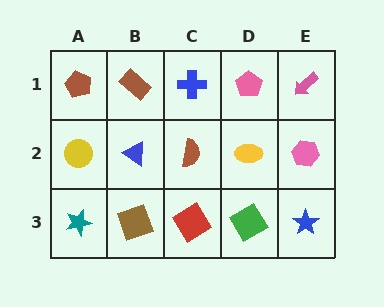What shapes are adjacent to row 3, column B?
A blue triangle (row 2, column B), a teal star (row 3, column A), a red diamond (row 3, column C).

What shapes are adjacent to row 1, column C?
A brown semicircle (row 2, column C), a brown rectangle (row 1, column B), a pink pentagon (row 1, column D).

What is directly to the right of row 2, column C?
A yellow ellipse.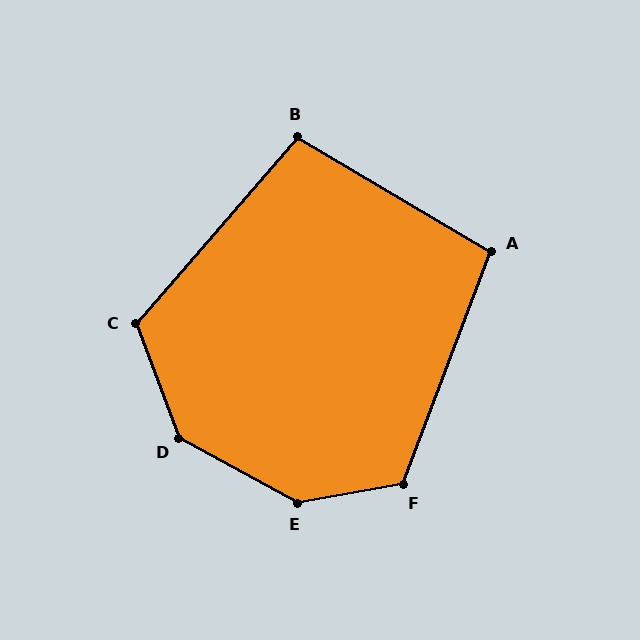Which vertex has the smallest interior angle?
A, at approximately 100 degrees.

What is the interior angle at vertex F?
Approximately 121 degrees (obtuse).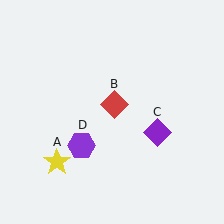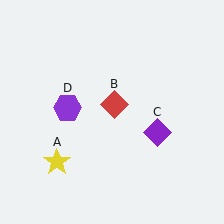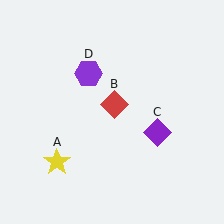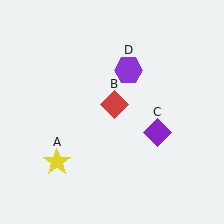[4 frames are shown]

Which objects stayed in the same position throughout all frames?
Yellow star (object A) and red diamond (object B) and purple diamond (object C) remained stationary.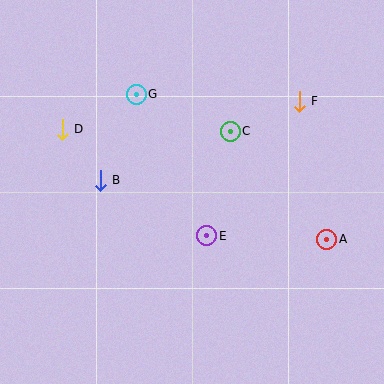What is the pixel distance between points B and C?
The distance between B and C is 139 pixels.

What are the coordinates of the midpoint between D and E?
The midpoint between D and E is at (134, 182).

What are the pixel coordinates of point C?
Point C is at (230, 131).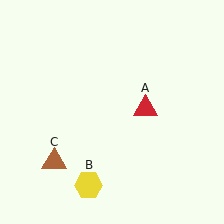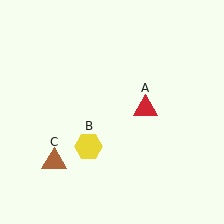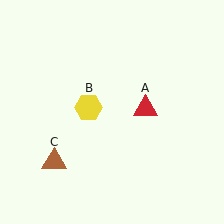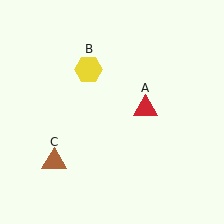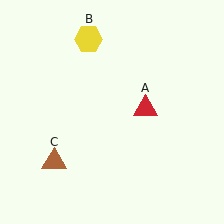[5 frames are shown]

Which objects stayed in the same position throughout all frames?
Red triangle (object A) and brown triangle (object C) remained stationary.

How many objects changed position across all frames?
1 object changed position: yellow hexagon (object B).